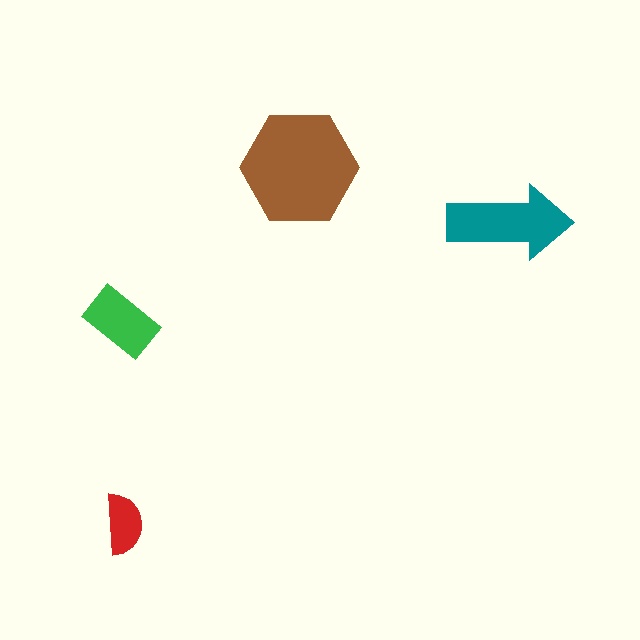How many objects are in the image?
There are 4 objects in the image.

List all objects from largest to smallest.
The brown hexagon, the teal arrow, the green rectangle, the red semicircle.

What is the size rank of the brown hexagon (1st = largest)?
1st.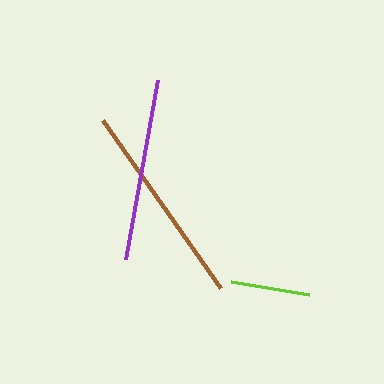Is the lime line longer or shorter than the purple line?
The purple line is longer than the lime line.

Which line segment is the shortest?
The lime line is the shortest at approximately 78 pixels.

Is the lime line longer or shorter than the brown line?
The brown line is longer than the lime line.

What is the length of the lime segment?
The lime segment is approximately 78 pixels long.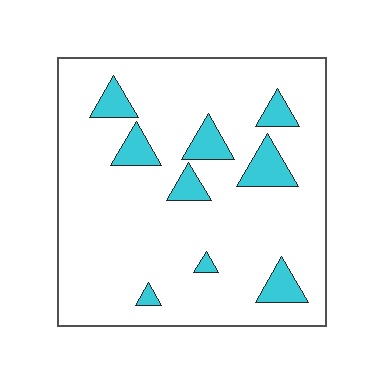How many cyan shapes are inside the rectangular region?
9.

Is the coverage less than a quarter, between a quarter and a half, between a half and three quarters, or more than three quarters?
Less than a quarter.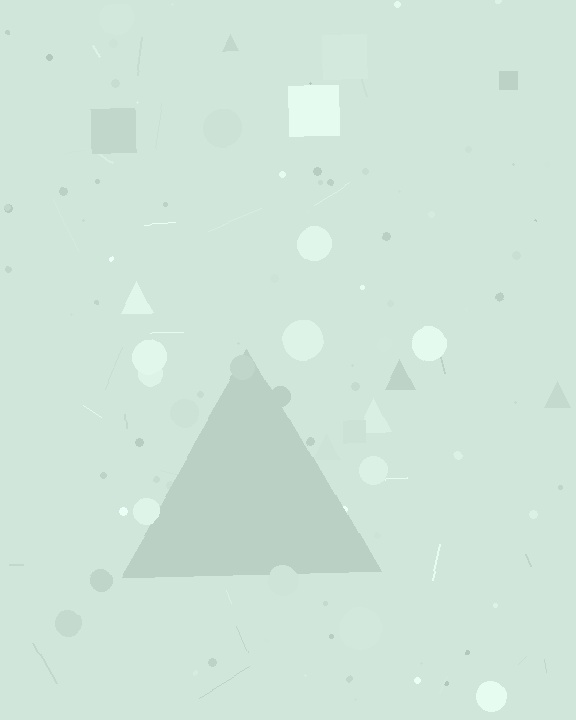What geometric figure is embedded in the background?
A triangle is embedded in the background.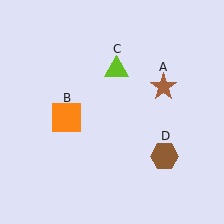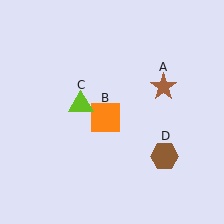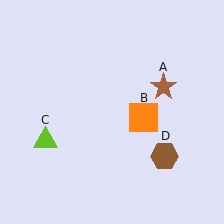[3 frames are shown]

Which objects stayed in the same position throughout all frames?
Brown star (object A) and brown hexagon (object D) remained stationary.